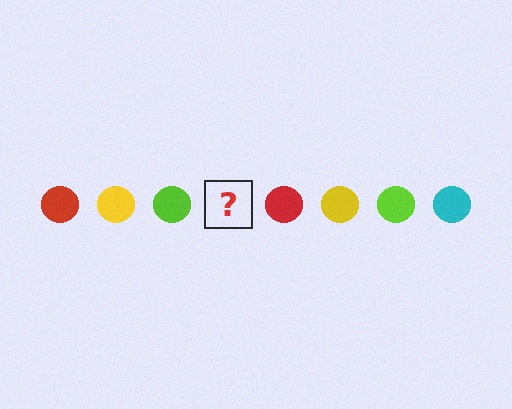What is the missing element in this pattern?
The missing element is a cyan circle.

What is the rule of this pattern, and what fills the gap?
The rule is that the pattern cycles through red, yellow, lime, cyan circles. The gap should be filled with a cyan circle.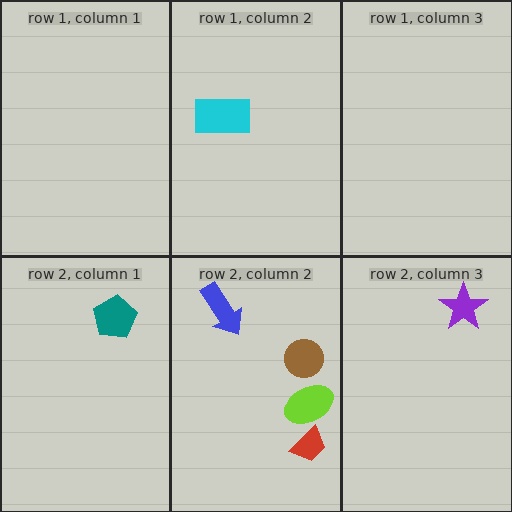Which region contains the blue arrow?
The row 2, column 2 region.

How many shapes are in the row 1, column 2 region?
1.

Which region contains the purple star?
The row 2, column 3 region.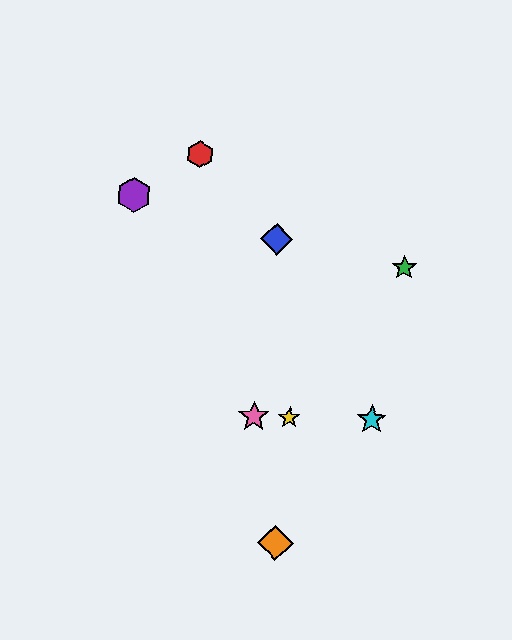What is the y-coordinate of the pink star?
The pink star is at y≈417.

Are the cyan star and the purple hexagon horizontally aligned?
No, the cyan star is at y≈420 and the purple hexagon is at y≈195.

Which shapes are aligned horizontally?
The yellow star, the cyan star, the pink star are aligned horizontally.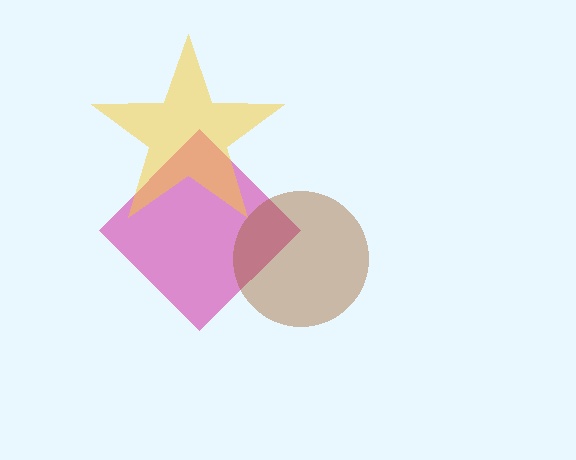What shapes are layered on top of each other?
The layered shapes are: a pink diamond, a brown circle, a yellow star.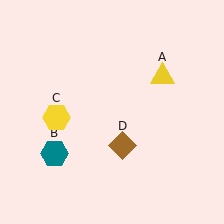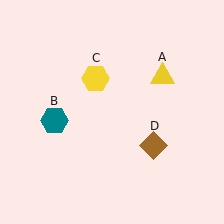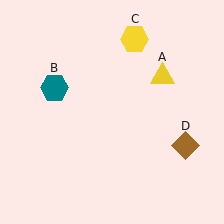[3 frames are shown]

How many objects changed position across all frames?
3 objects changed position: teal hexagon (object B), yellow hexagon (object C), brown diamond (object D).